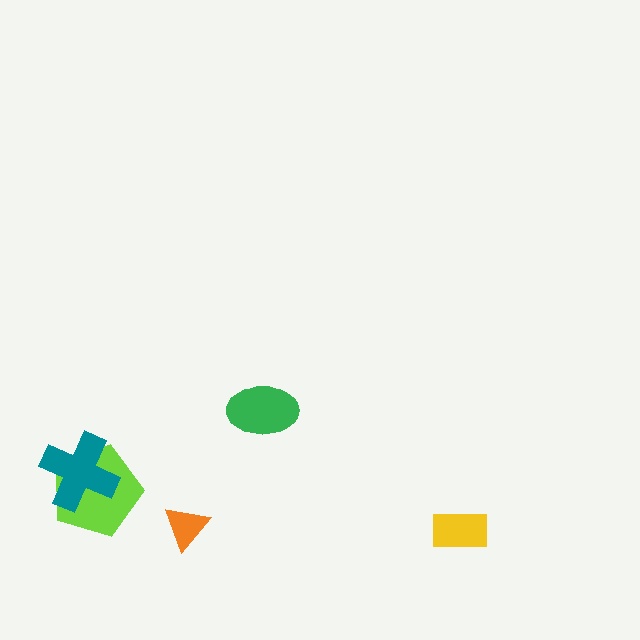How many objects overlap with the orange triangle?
0 objects overlap with the orange triangle.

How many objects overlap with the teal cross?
1 object overlaps with the teal cross.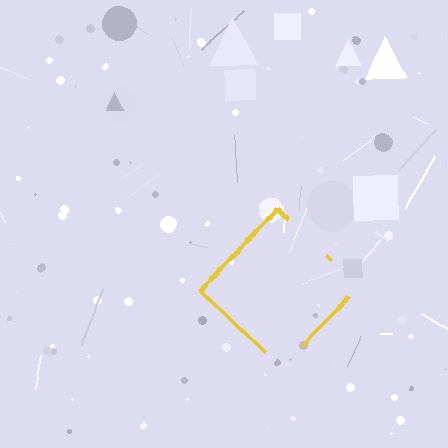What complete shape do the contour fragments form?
The contour fragments form a diamond.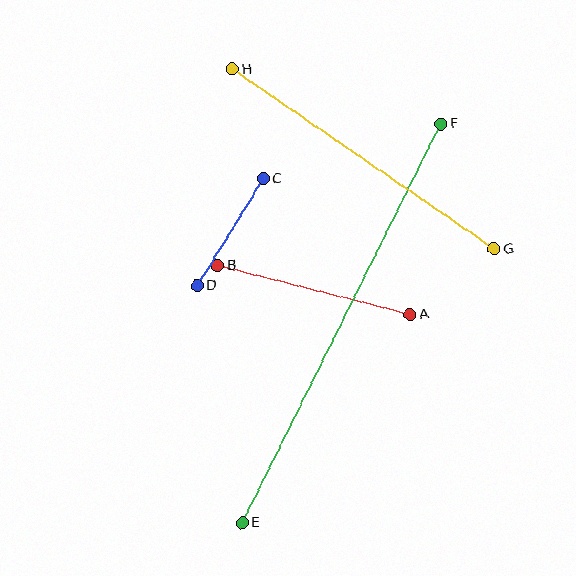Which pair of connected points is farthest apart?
Points E and F are farthest apart.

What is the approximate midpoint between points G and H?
The midpoint is at approximately (363, 159) pixels.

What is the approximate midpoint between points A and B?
The midpoint is at approximately (314, 290) pixels.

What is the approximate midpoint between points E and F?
The midpoint is at approximately (342, 323) pixels.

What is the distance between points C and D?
The distance is approximately 125 pixels.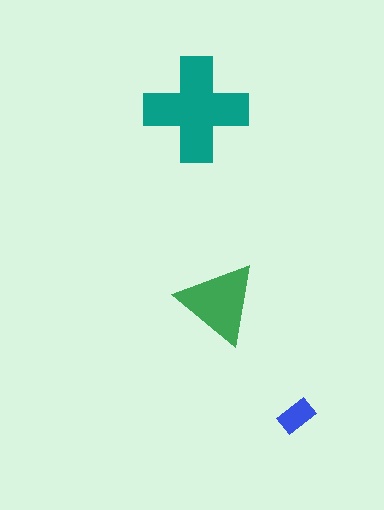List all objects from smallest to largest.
The blue rectangle, the green triangle, the teal cross.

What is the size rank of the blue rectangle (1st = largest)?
3rd.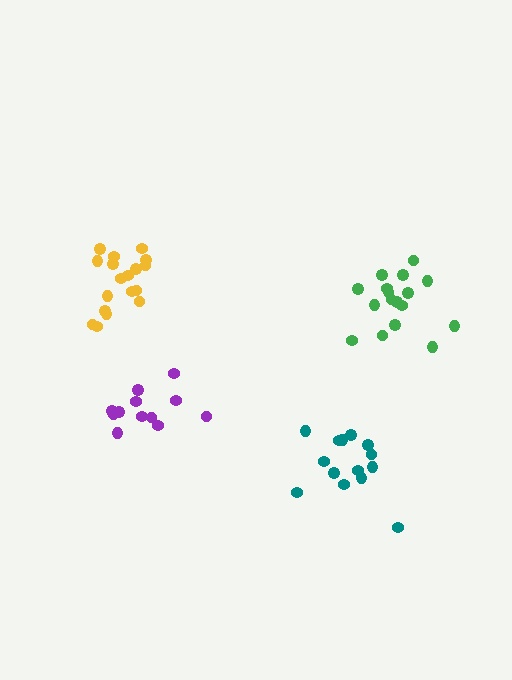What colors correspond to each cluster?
The clusters are colored: teal, green, purple, yellow.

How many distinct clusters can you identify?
There are 4 distinct clusters.